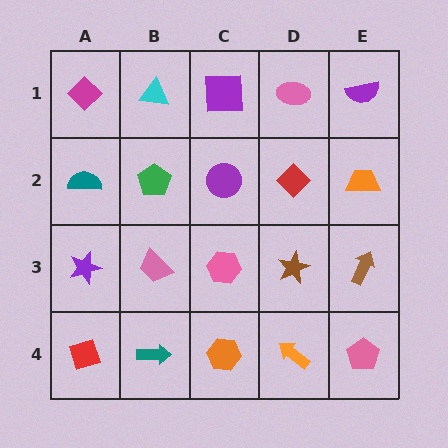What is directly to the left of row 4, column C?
A teal arrow.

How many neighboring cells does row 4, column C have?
3.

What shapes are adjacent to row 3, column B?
A green pentagon (row 2, column B), a teal arrow (row 4, column B), a purple star (row 3, column A), a pink hexagon (row 3, column C).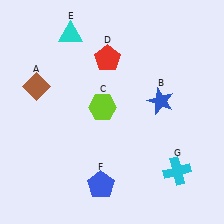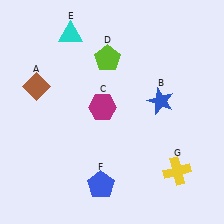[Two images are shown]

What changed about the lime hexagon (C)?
In Image 1, C is lime. In Image 2, it changed to magenta.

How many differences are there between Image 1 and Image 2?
There are 3 differences between the two images.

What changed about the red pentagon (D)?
In Image 1, D is red. In Image 2, it changed to lime.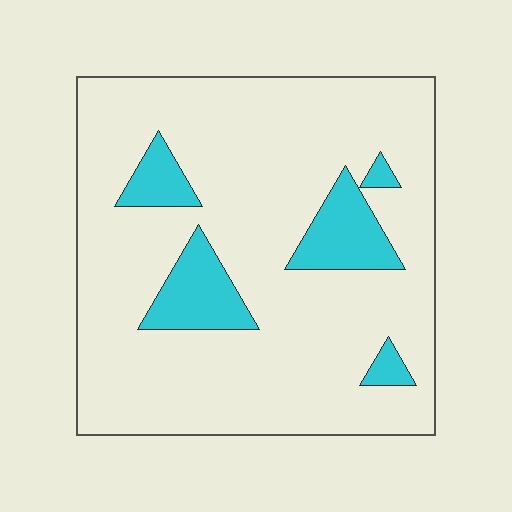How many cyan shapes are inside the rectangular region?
5.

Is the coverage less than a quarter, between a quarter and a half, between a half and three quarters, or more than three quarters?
Less than a quarter.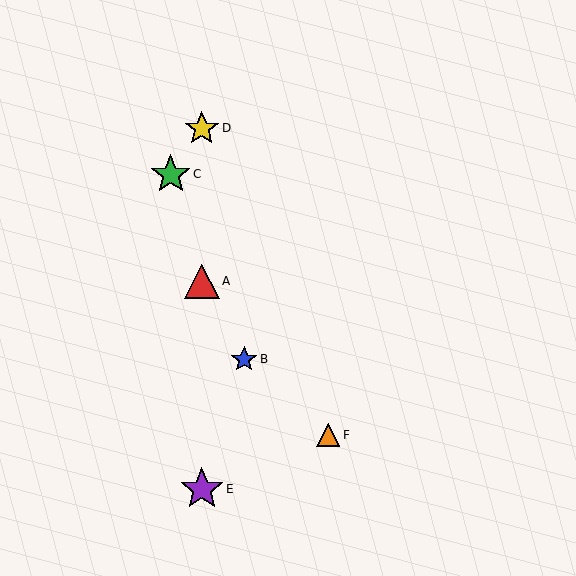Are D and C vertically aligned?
No, D is at x≈202 and C is at x≈171.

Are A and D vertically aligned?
Yes, both are at x≈202.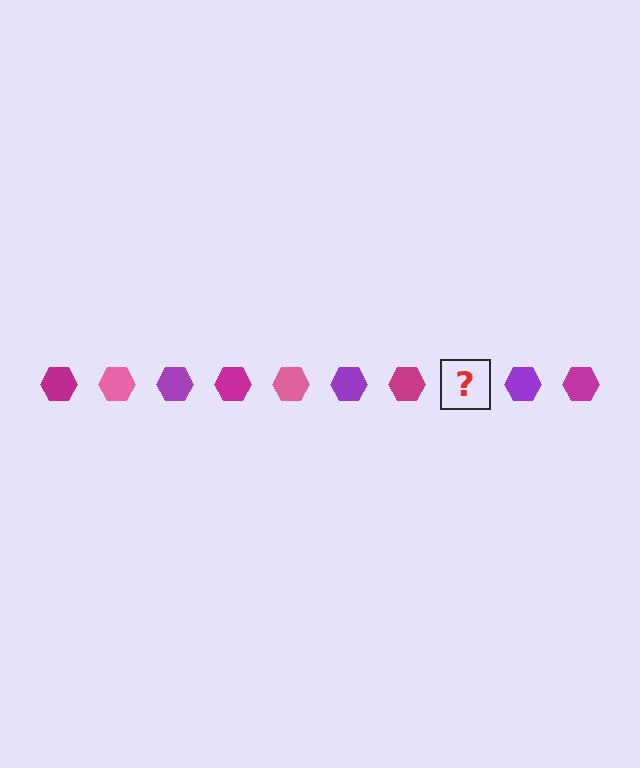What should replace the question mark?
The question mark should be replaced with a pink hexagon.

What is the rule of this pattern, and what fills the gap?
The rule is that the pattern cycles through magenta, pink, purple hexagons. The gap should be filled with a pink hexagon.